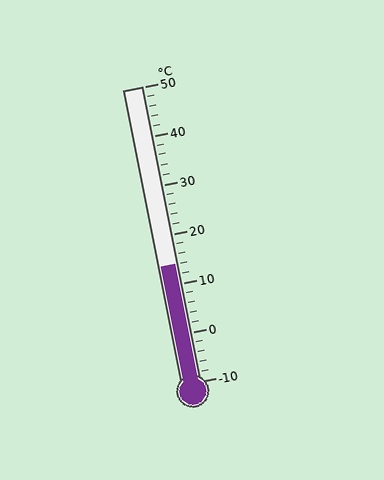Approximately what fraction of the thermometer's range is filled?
The thermometer is filled to approximately 40% of its range.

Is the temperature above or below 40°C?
The temperature is below 40°C.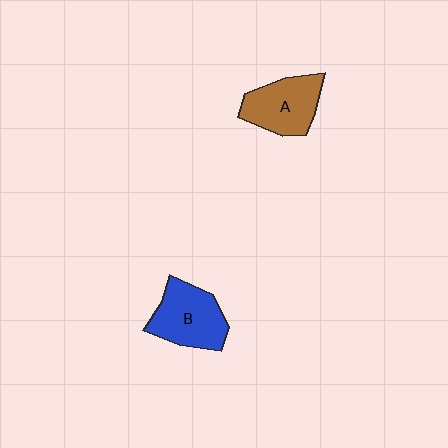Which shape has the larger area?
Shape B (blue).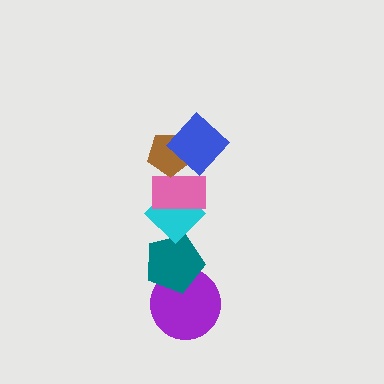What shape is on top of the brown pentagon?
The blue diamond is on top of the brown pentagon.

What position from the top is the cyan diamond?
The cyan diamond is 4th from the top.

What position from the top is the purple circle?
The purple circle is 6th from the top.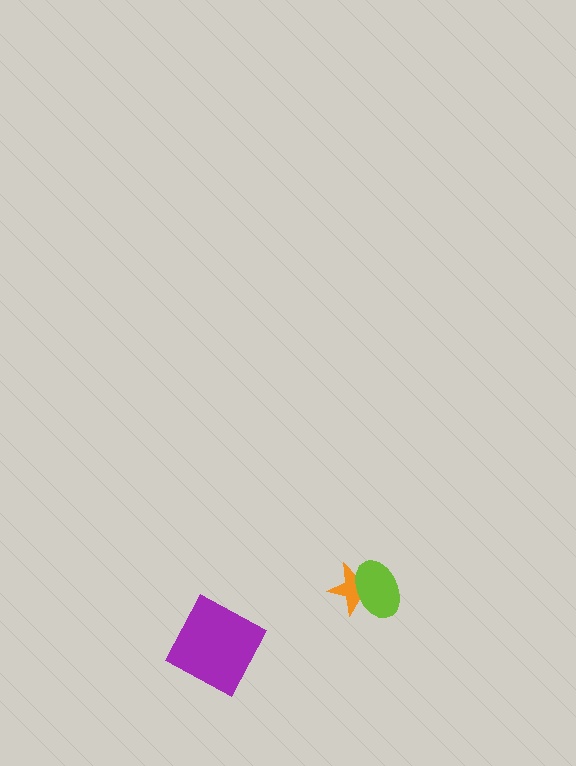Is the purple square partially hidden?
No, no other shape covers it.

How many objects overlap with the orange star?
1 object overlaps with the orange star.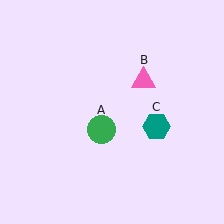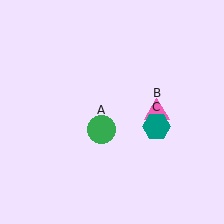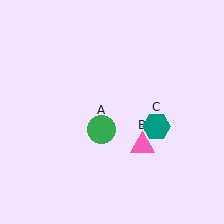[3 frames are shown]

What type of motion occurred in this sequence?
The pink triangle (object B) rotated clockwise around the center of the scene.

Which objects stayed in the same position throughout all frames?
Green circle (object A) and teal hexagon (object C) remained stationary.